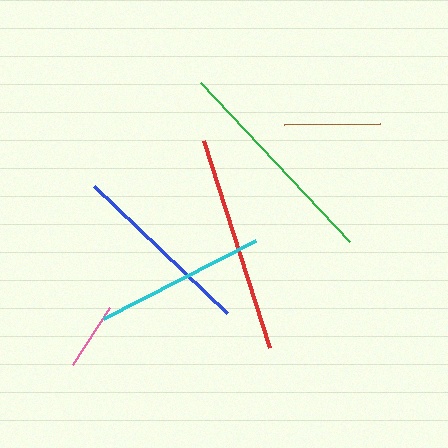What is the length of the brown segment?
The brown segment is approximately 96 pixels long.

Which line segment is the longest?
The green line is the longest at approximately 218 pixels.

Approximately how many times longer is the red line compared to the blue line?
The red line is approximately 1.2 times the length of the blue line.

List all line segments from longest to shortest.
From longest to shortest: green, red, blue, cyan, brown, pink.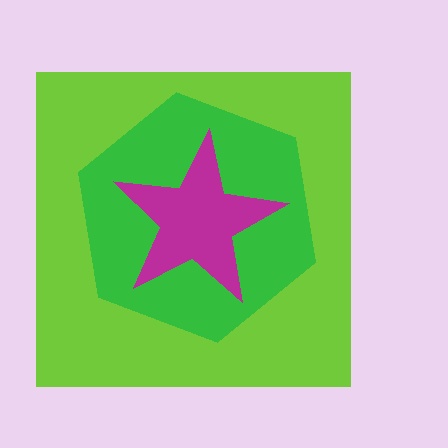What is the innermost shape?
The magenta star.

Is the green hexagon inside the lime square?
Yes.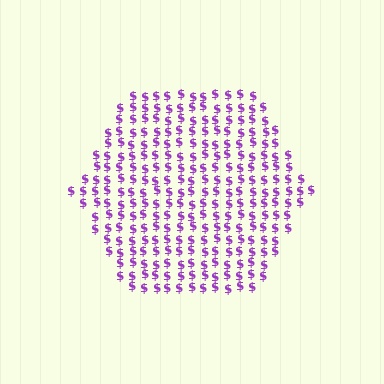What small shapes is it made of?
It is made of small dollar signs.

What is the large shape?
The large shape is a hexagon.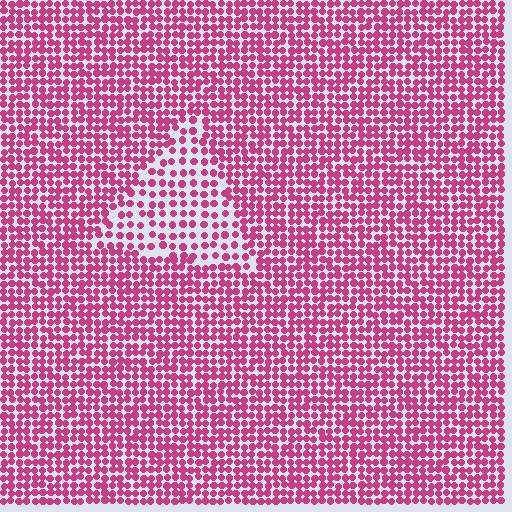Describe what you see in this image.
The image contains small magenta elements arranged at two different densities. A triangle-shaped region is visible where the elements are less densely packed than the surrounding area.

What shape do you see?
I see a triangle.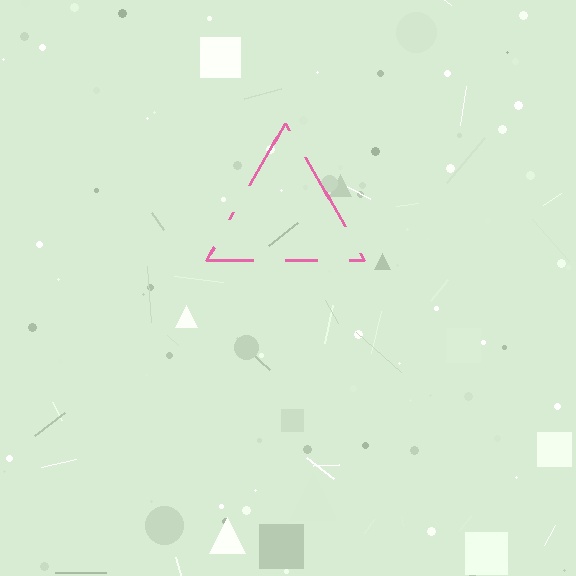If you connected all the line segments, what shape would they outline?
They would outline a triangle.